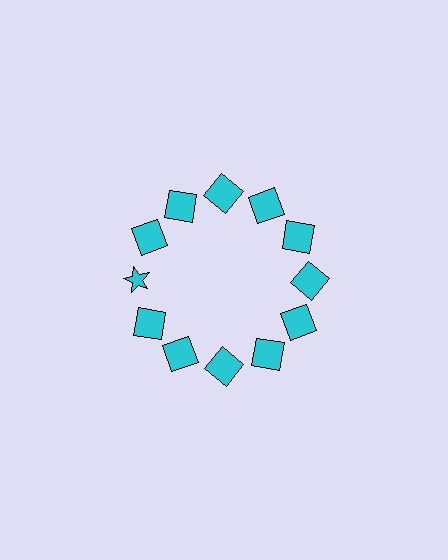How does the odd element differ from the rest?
It has a different shape: star instead of square.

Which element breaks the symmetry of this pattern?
The cyan star at roughly the 9 o'clock position breaks the symmetry. All other shapes are cyan squares.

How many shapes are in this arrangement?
There are 12 shapes arranged in a ring pattern.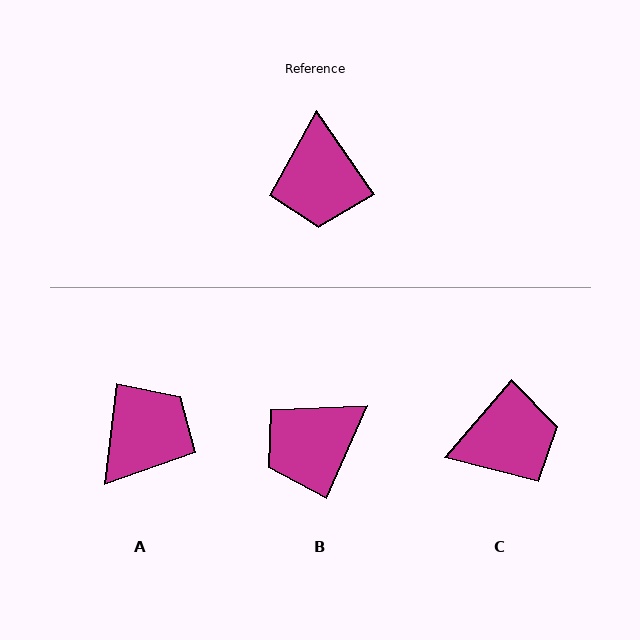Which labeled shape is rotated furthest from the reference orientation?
A, about 138 degrees away.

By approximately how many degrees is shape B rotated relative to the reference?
Approximately 59 degrees clockwise.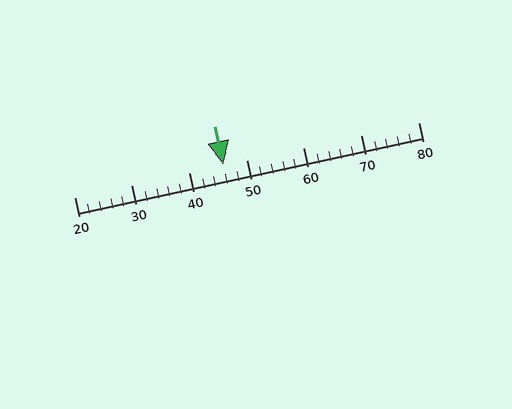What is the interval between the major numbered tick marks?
The major tick marks are spaced 10 units apart.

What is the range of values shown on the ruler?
The ruler shows values from 20 to 80.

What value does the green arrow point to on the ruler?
The green arrow points to approximately 46.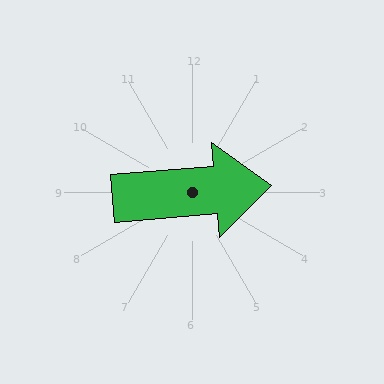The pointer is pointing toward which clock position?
Roughly 3 o'clock.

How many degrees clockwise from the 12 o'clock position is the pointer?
Approximately 85 degrees.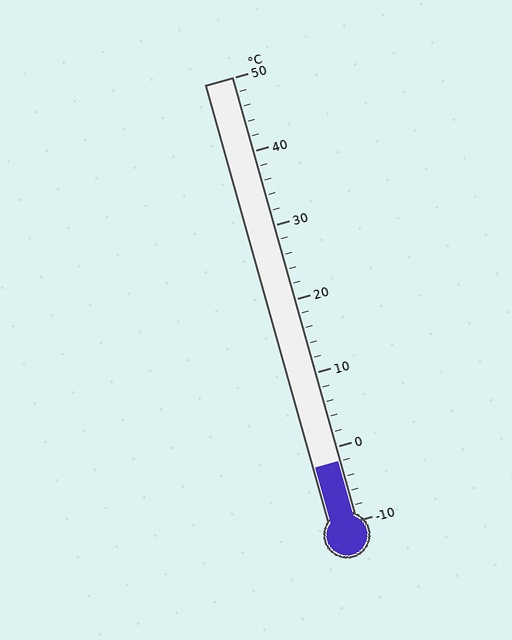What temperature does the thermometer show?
The thermometer shows approximately -2°C.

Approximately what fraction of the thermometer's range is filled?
The thermometer is filled to approximately 15% of its range.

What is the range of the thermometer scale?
The thermometer scale ranges from -10°C to 50°C.